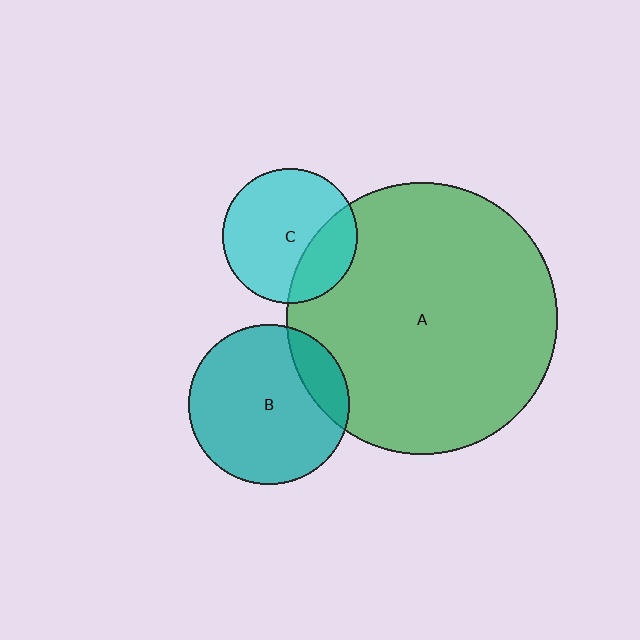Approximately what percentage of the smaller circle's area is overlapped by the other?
Approximately 25%.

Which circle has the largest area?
Circle A (green).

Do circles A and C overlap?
Yes.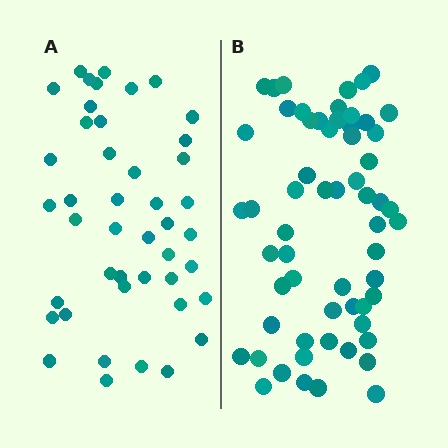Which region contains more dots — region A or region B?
Region B (the right region) has more dots.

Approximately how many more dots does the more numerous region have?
Region B has approximately 15 more dots than region A.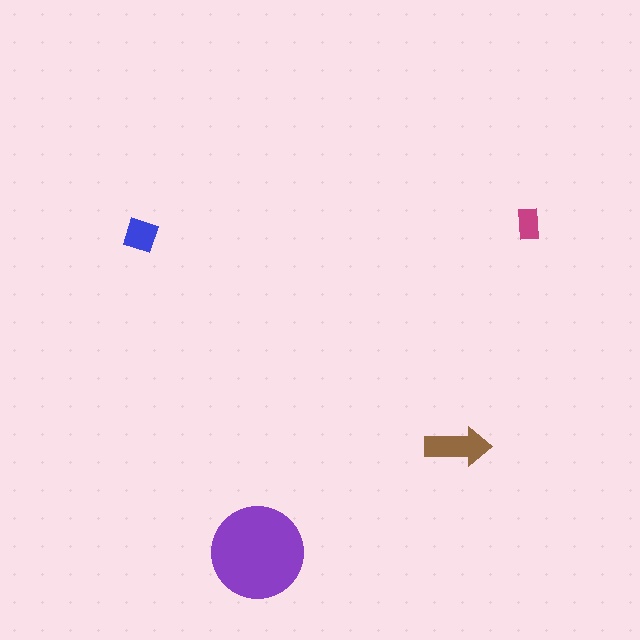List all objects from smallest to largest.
The magenta rectangle, the blue diamond, the brown arrow, the purple circle.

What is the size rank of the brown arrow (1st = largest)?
2nd.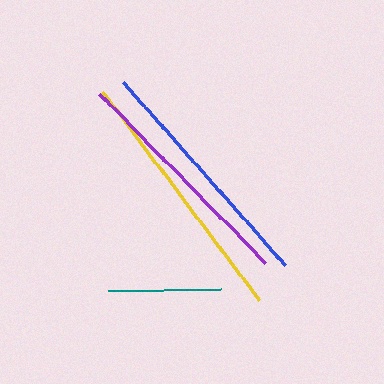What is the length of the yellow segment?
The yellow segment is approximately 261 pixels long.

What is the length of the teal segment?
The teal segment is approximately 114 pixels long.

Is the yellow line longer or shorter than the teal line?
The yellow line is longer than the teal line.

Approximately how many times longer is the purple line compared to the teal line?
The purple line is approximately 2.1 times the length of the teal line.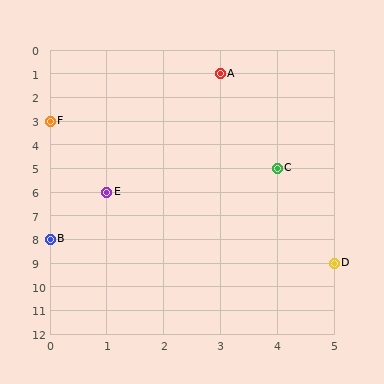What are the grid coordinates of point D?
Point D is at grid coordinates (5, 9).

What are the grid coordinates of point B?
Point B is at grid coordinates (0, 8).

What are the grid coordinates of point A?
Point A is at grid coordinates (3, 1).